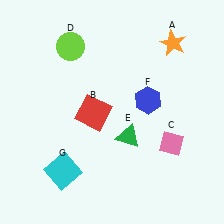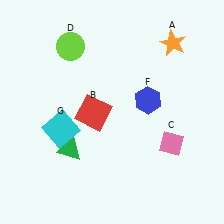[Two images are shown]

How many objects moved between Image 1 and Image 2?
2 objects moved between the two images.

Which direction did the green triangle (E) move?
The green triangle (E) moved left.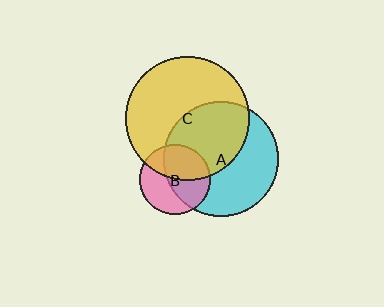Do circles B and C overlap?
Yes.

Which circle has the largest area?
Circle C (yellow).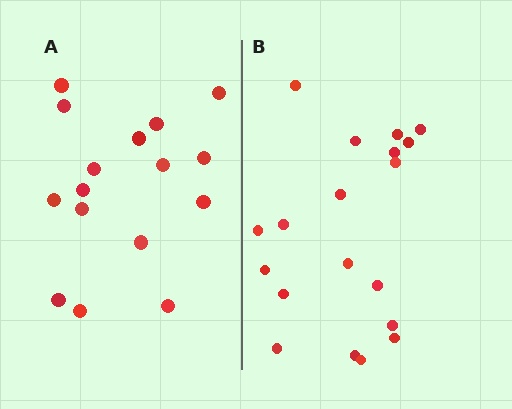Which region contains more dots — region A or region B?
Region B (the right region) has more dots.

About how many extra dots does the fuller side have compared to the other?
Region B has just a few more — roughly 2 or 3 more dots than region A.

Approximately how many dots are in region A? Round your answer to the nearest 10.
About 20 dots. (The exact count is 16, which rounds to 20.)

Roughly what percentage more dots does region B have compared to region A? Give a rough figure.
About 20% more.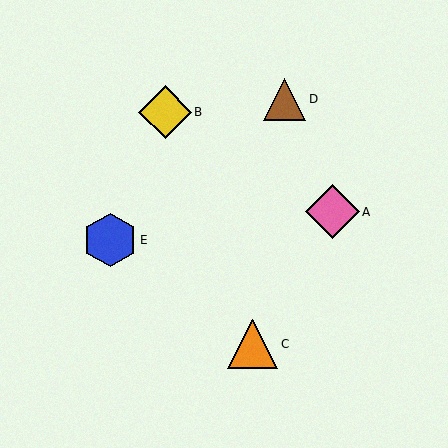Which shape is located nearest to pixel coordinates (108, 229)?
The blue hexagon (labeled E) at (110, 240) is nearest to that location.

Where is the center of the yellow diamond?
The center of the yellow diamond is at (165, 112).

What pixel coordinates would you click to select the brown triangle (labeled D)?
Click at (285, 99) to select the brown triangle D.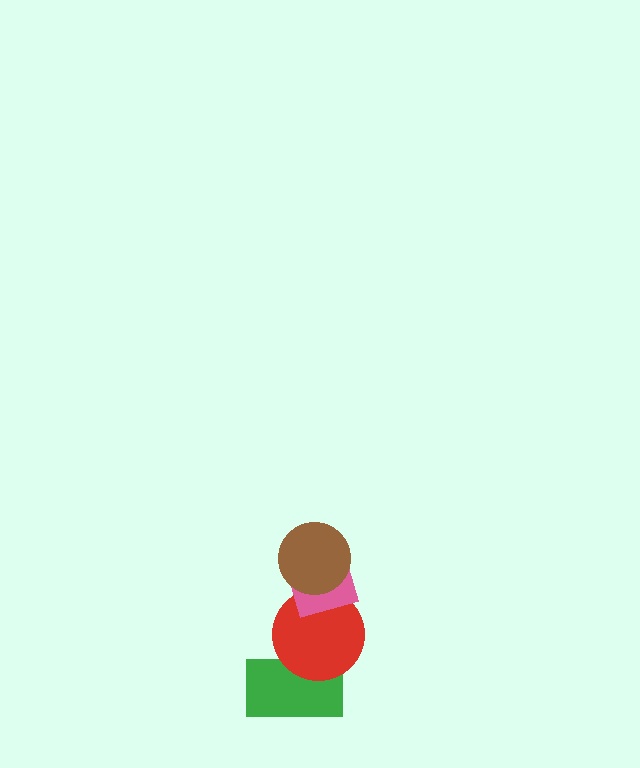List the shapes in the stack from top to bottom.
From top to bottom: the brown circle, the pink diamond, the red circle, the green rectangle.